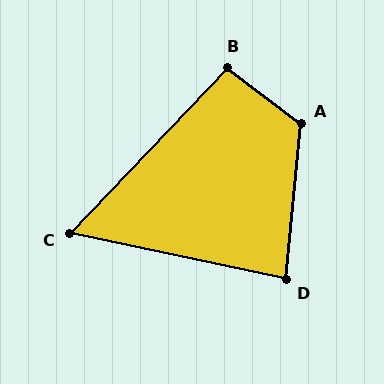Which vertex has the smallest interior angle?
C, at approximately 58 degrees.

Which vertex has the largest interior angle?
A, at approximately 122 degrees.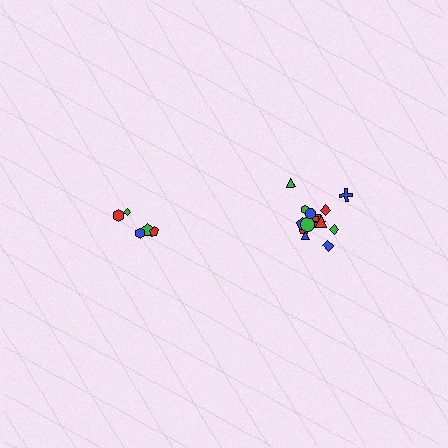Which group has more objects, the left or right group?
The right group.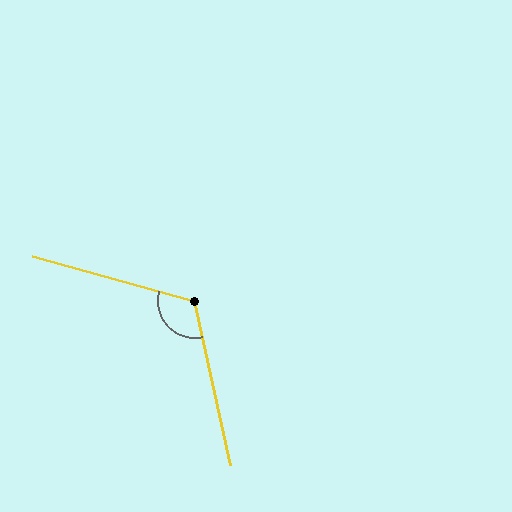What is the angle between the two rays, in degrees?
Approximately 118 degrees.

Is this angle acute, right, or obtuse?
It is obtuse.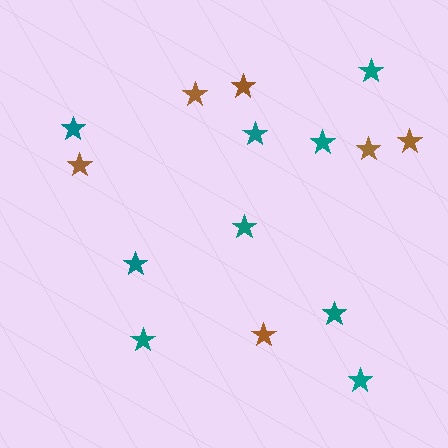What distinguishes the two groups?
There are 2 groups: one group of teal stars (9) and one group of brown stars (6).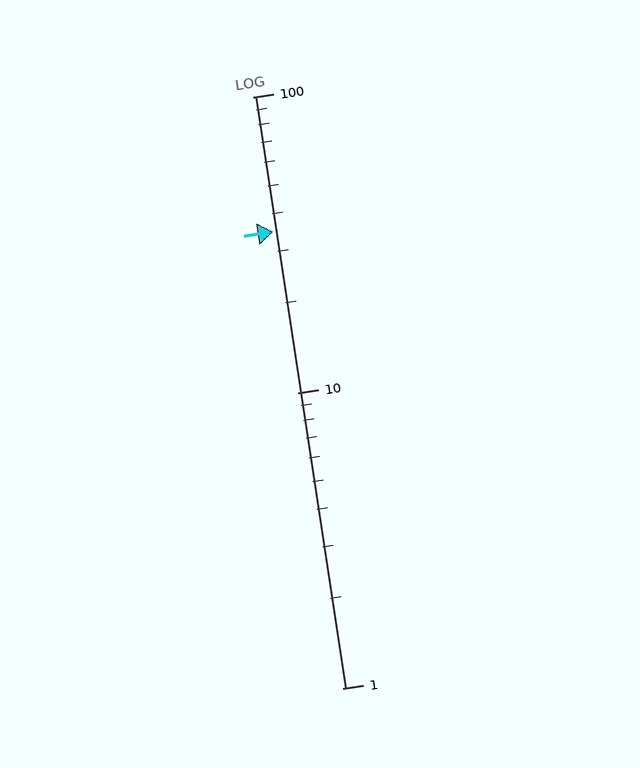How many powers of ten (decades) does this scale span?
The scale spans 2 decades, from 1 to 100.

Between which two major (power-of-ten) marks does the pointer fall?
The pointer is between 10 and 100.